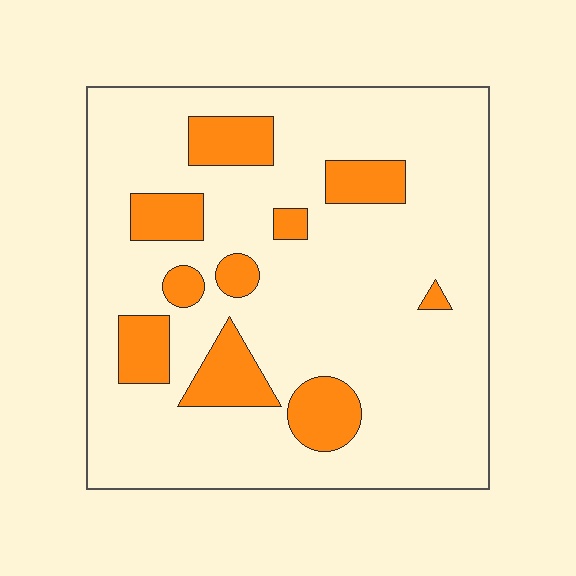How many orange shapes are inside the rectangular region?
10.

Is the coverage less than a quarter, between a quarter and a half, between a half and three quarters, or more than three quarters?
Less than a quarter.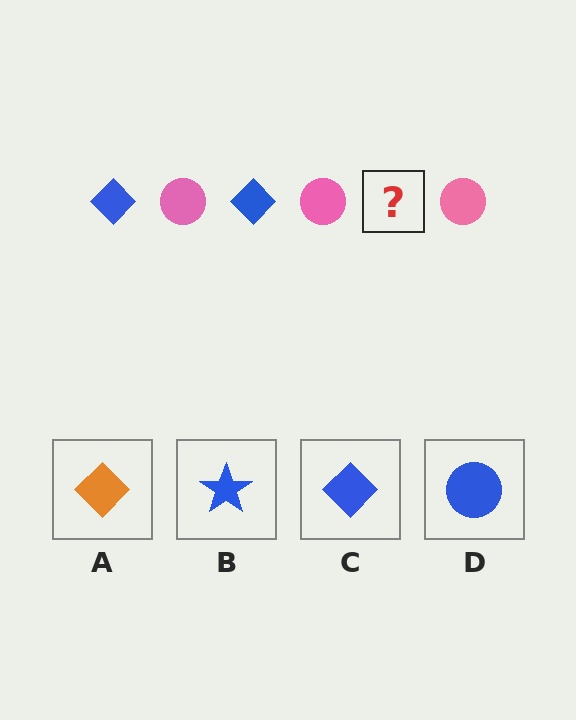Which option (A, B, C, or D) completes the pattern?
C.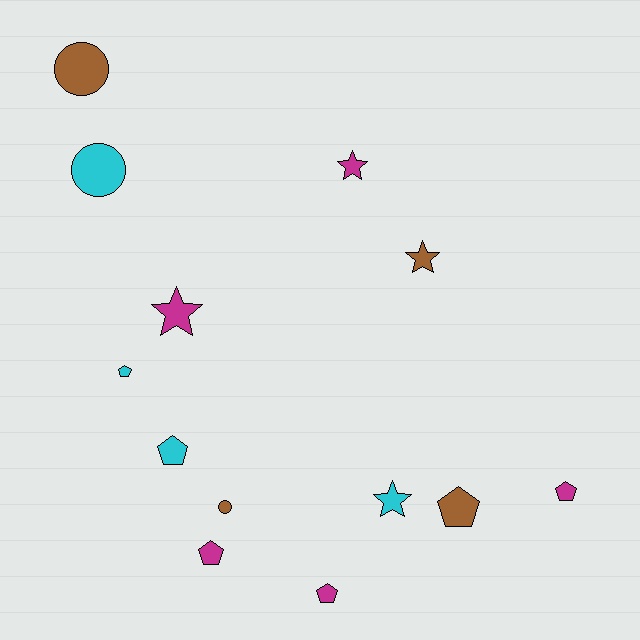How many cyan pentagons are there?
There are 2 cyan pentagons.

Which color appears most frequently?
Magenta, with 5 objects.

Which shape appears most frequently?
Pentagon, with 6 objects.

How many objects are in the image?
There are 13 objects.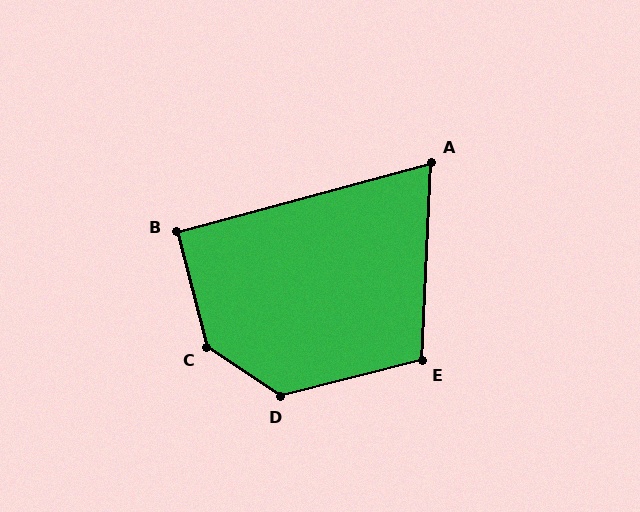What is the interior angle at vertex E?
Approximately 107 degrees (obtuse).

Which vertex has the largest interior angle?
C, at approximately 138 degrees.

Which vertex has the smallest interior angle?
A, at approximately 72 degrees.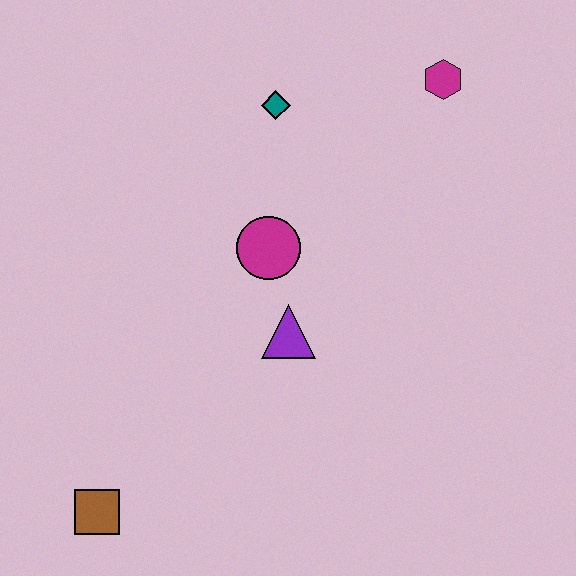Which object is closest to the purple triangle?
The magenta circle is closest to the purple triangle.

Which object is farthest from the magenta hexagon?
The brown square is farthest from the magenta hexagon.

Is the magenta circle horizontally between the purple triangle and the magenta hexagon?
No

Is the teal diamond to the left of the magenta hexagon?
Yes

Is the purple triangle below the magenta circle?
Yes